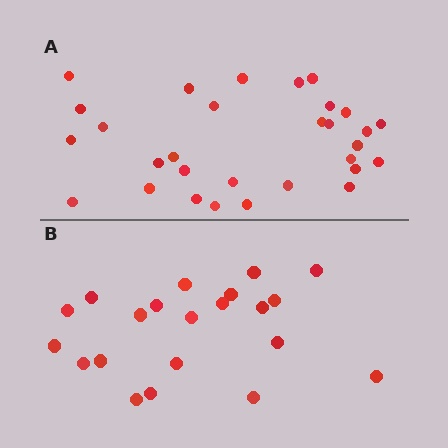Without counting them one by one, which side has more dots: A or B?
Region A (the top region) has more dots.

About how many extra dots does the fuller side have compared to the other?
Region A has roughly 8 or so more dots than region B.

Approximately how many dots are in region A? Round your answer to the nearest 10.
About 30 dots.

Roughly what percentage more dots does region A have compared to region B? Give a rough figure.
About 45% more.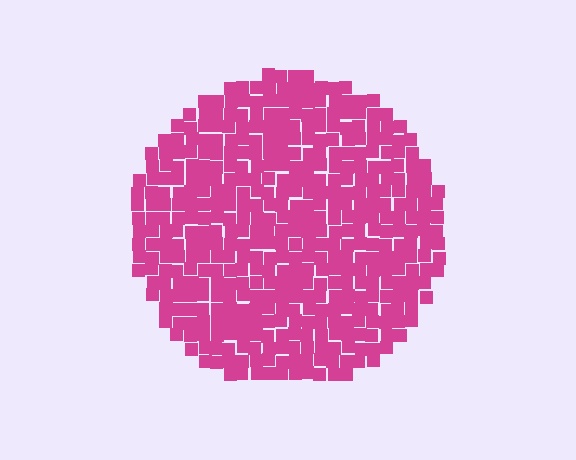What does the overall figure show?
The overall figure shows a circle.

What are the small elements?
The small elements are squares.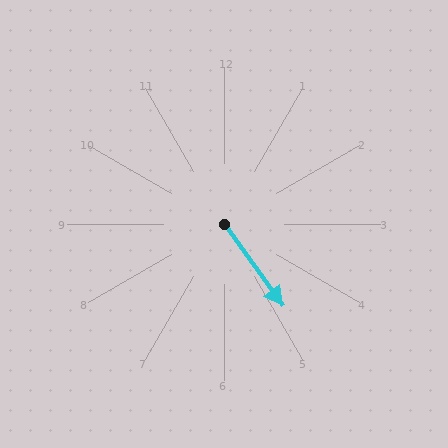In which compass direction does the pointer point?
Southeast.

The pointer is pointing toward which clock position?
Roughly 5 o'clock.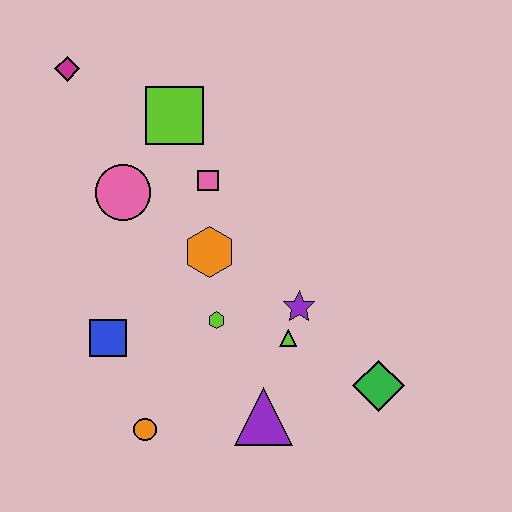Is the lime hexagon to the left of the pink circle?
No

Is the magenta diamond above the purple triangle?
Yes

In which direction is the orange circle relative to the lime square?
The orange circle is below the lime square.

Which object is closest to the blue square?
The orange circle is closest to the blue square.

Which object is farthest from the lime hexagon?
The magenta diamond is farthest from the lime hexagon.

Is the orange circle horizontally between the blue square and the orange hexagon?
Yes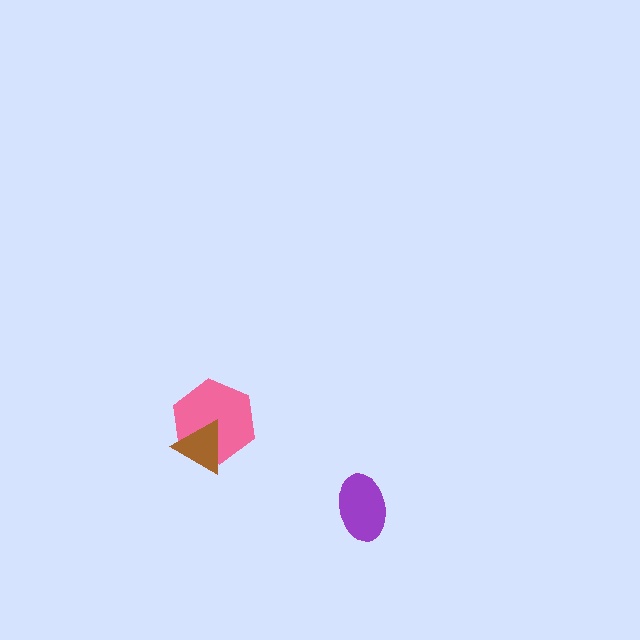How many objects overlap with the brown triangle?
1 object overlaps with the brown triangle.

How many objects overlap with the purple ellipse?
0 objects overlap with the purple ellipse.